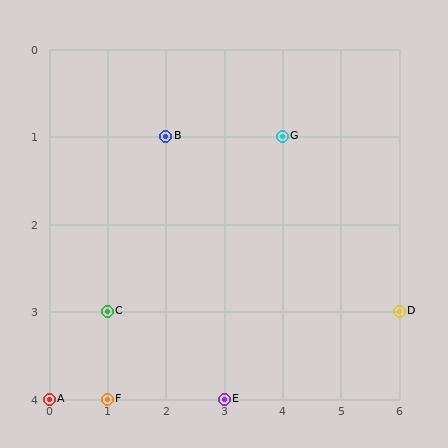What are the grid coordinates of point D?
Point D is at grid coordinates (6, 3).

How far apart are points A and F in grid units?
Points A and F are 1 column apart.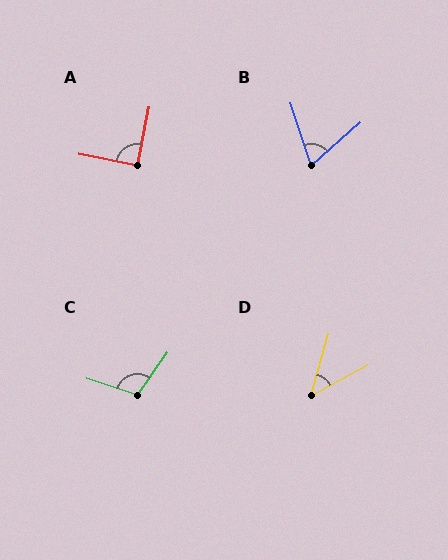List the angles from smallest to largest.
D (46°), B (66°), A (89°), C (107°).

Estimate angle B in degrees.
Approximately 66 degrees.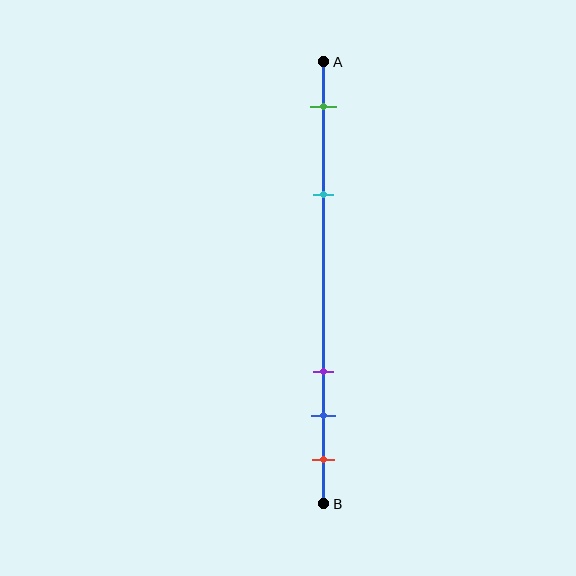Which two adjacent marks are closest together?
The blue and red marks are the closest adjacent pair.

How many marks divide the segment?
There are 5 marks dividing the segment.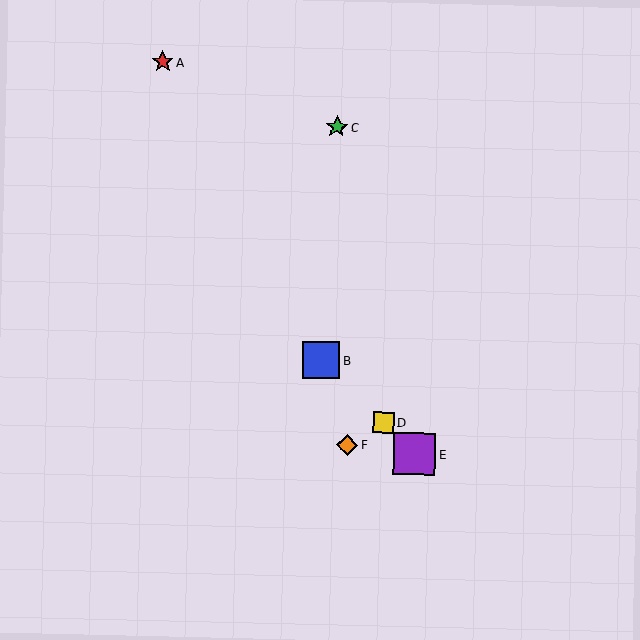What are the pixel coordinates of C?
Object C is at (337, 127).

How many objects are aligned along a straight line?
3 objects (B, D, E) are aligned along a straight line.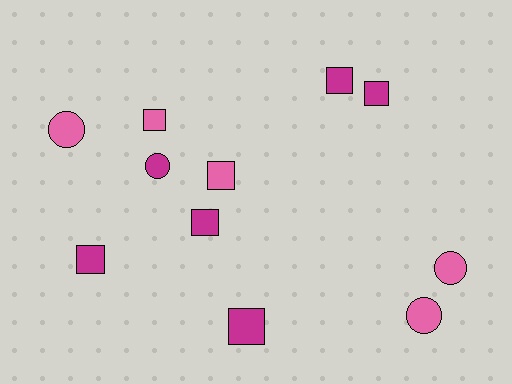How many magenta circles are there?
There is 1 magenta circle.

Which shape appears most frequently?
Square, with 7 objects.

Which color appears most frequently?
Magenta, with 6 objects.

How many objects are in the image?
There are 11 objects.